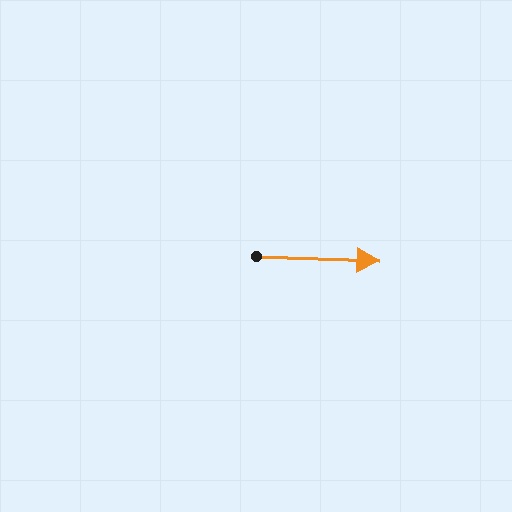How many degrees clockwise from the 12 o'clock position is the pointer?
Approximately 92 degrees.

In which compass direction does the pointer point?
East.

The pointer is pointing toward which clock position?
Roughly 3 o'clock.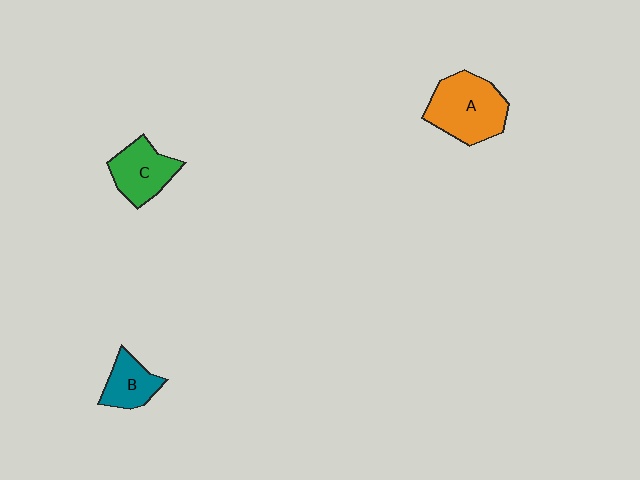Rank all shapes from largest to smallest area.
From largest to smallest: A (orange), C (green), B (teal).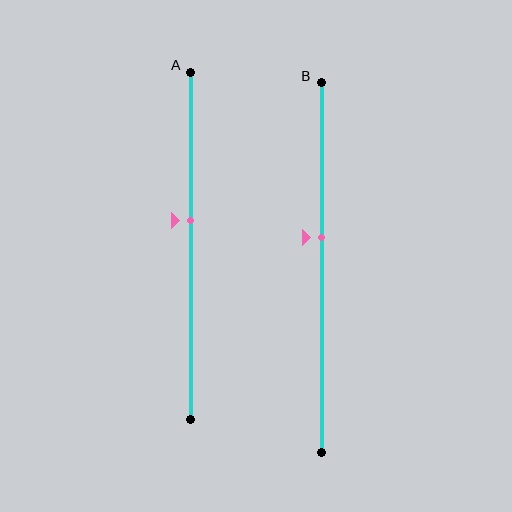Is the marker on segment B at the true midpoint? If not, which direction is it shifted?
No, the marker on segment B is shifted upward by about 8% of the segment length.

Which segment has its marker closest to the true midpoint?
Segment A has its marker closest to the true midpoint.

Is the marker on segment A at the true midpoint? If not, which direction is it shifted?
No, the marker on segment A is shifted upward by about 7% of the segment length.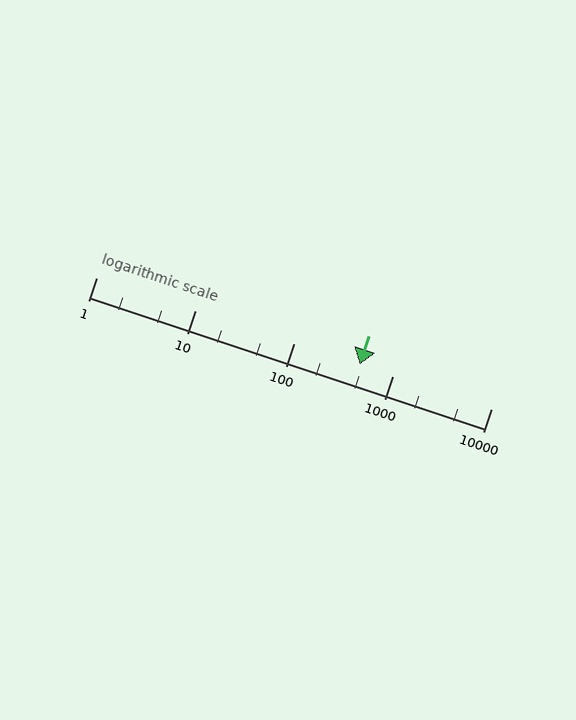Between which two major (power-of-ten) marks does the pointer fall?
The pointer is between 100 and 1000.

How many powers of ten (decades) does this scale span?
The scale spans 4 decades, from 1 to 10000.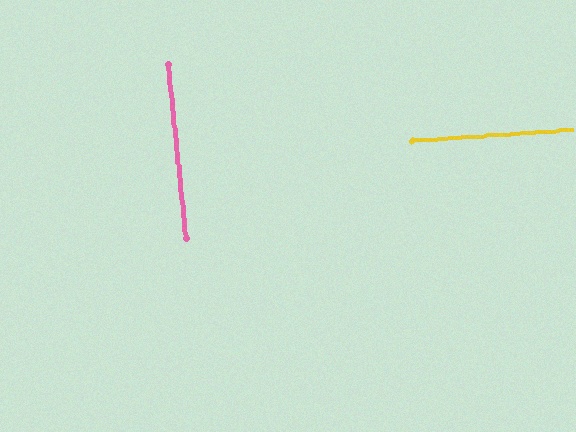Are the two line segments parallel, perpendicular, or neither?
Perpendicular — they meet at approximately 88°.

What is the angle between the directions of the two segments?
Approximately 88 degrees.